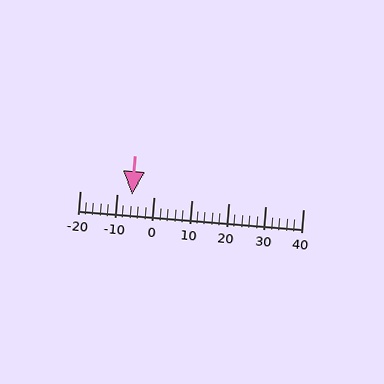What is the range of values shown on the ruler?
The ruler shows values from -20 to 40.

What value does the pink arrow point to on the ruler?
The pink arrow points to approximately -6.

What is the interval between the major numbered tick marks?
The major tick marks are spaced 10 units apart.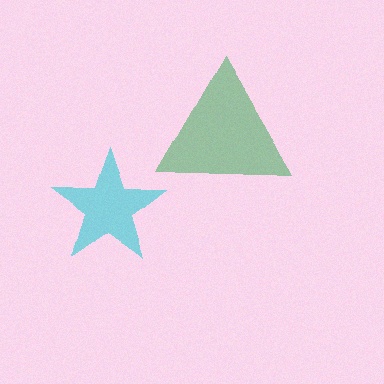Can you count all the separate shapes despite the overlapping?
Yes, there are 2 separate shapes.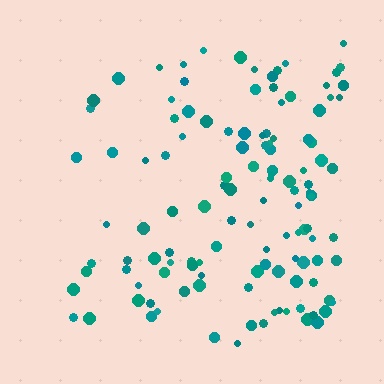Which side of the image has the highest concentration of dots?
The right.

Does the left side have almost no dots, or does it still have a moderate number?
Still a moderate number, just noticeably fewer than the right.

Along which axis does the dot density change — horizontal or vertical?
Horizontal.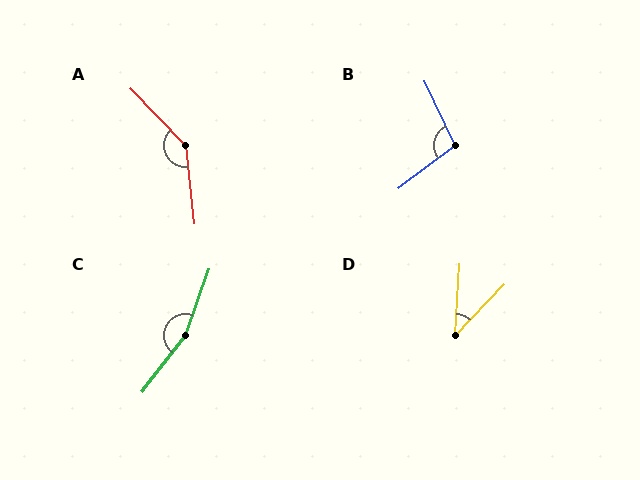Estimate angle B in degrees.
Approximately 102 degrees.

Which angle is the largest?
C, at approximately 161 degrees.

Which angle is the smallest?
D, at approximately 40 degrees.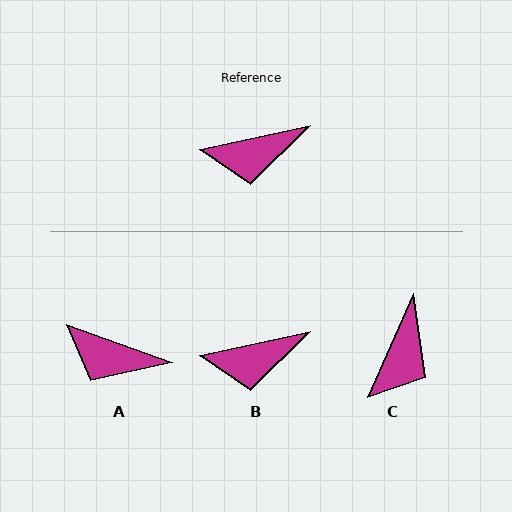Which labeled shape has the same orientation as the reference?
B.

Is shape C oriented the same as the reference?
No, it is off by about 54 degrees.